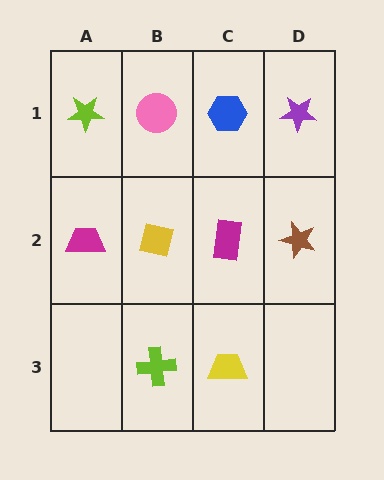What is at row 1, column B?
A pink circle.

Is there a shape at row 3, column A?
No, that cell is empty.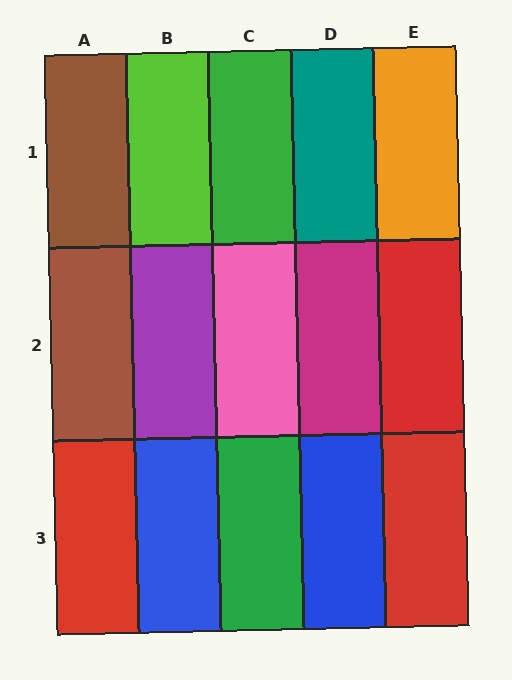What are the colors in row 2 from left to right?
Brown, purple, pink, magenta, red.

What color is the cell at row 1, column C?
Green.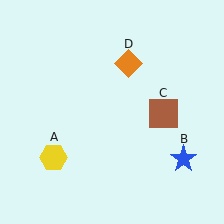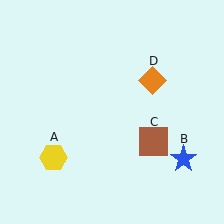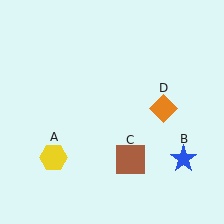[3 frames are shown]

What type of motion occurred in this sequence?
The brown square (object C), orange diamond (object D) rotated clockwise around the center of the scene.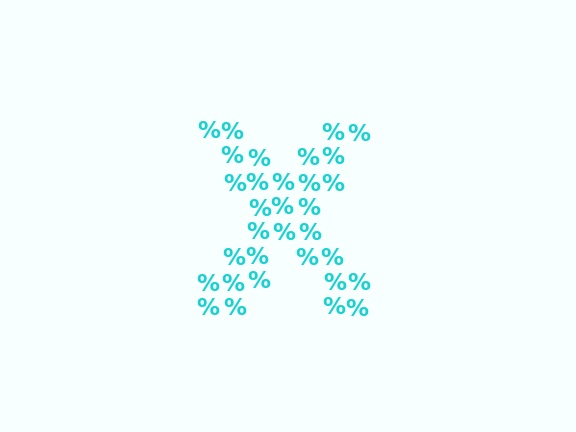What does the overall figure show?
The overall figure shows the letter X.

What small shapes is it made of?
It is made of small percent signs.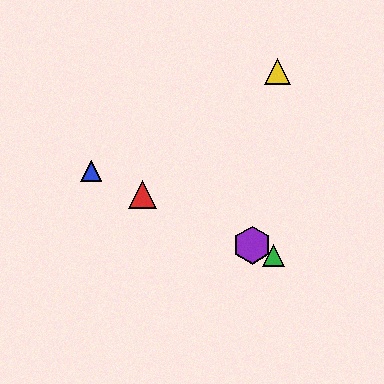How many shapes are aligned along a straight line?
4 shapes (the red triangle, the blue triangle, the green triangle, the purple hexagon) are aligned along a straight line.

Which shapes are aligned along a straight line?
The red triangle, the blue triangle, the green triangle, the purple hexagon are aligned along a straight line.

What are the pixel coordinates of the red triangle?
The red triangle is at (142, 195).